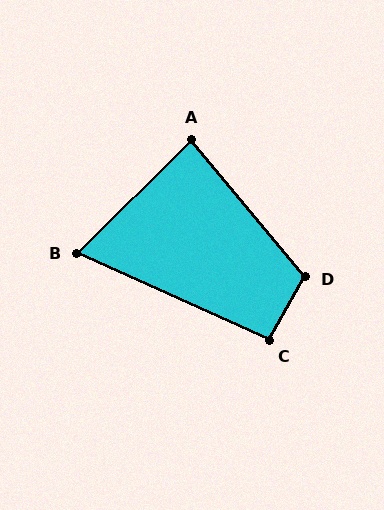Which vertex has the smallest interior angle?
B, at approximately 69 degrees.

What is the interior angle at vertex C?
Approximately 95 degrees (approximately right).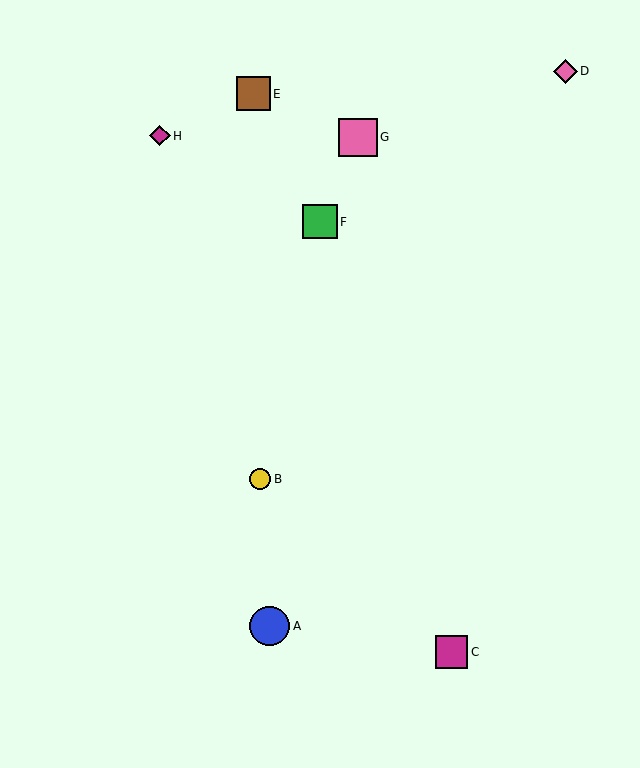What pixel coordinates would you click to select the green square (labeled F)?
Click at (320, 222) to select the green square F.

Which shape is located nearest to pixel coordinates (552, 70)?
The pink diamond (labeled D) at (565, 71) is nearest to that location.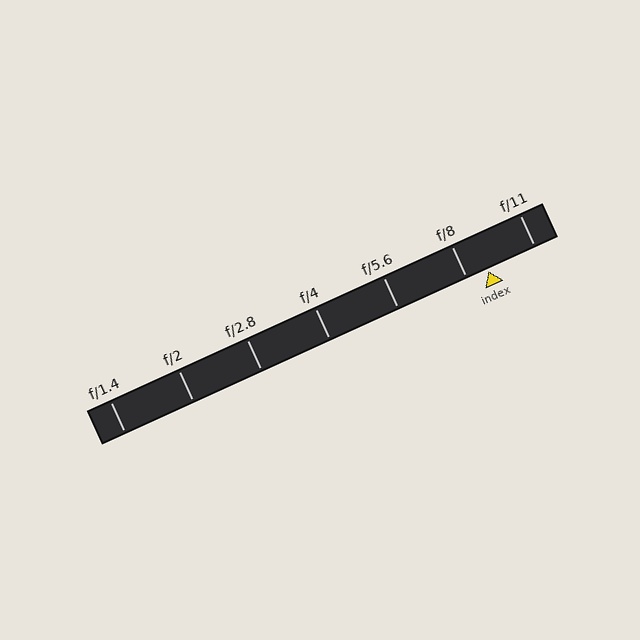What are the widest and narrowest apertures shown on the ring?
The widest aperture shown is f/1.4 and the narrowest is f/11.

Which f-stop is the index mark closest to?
The index mark is closest to f/8.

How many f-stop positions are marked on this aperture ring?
There are 7 f-stop positions marked.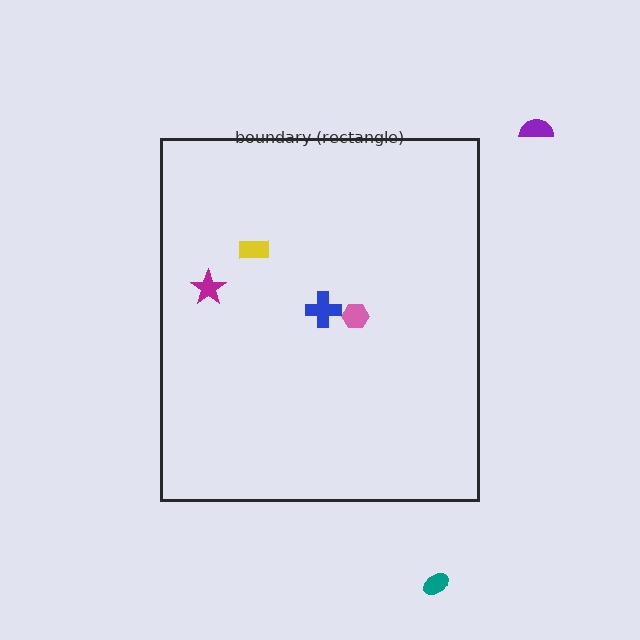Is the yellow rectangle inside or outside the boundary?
Inside.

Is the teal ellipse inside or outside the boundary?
Outside.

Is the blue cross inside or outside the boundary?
Inside.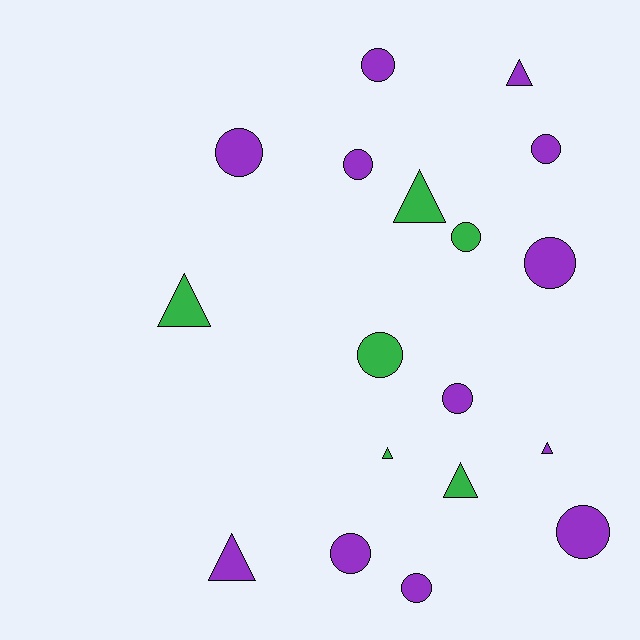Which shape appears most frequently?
Circle, with 11 objects.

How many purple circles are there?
There are 9 purple circles.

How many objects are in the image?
There are 18 objects.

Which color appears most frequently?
Purple, with 12 objects.